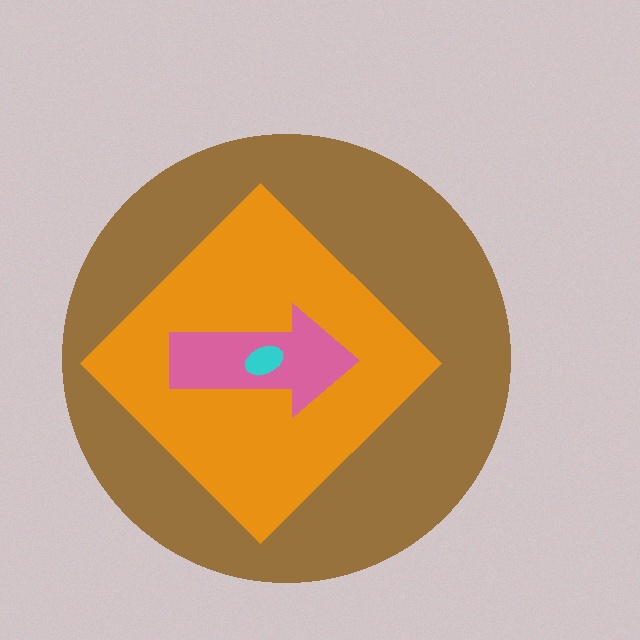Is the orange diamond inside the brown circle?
Yes.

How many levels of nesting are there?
4.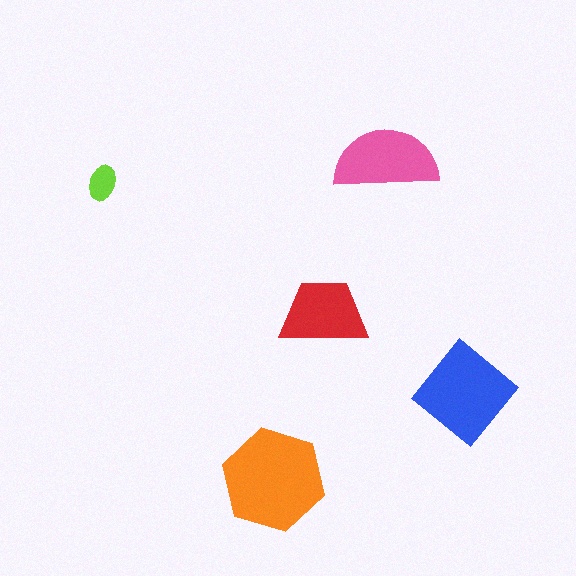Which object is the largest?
The orange hexagon.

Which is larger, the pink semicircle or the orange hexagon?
The orange hexagon.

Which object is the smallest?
The lime ellipse.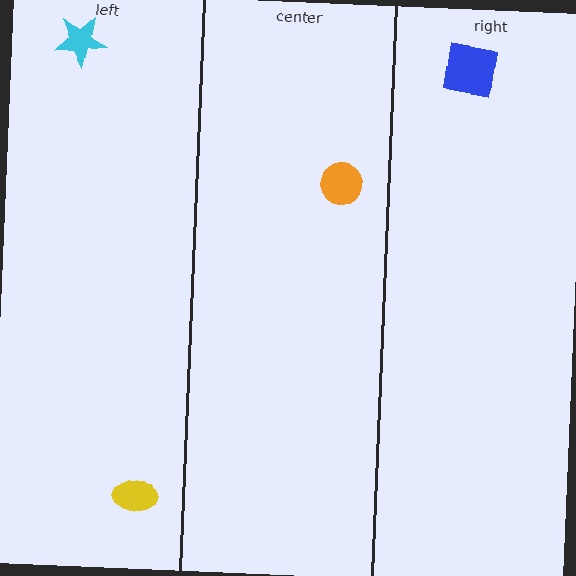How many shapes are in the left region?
2.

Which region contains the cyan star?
The left region.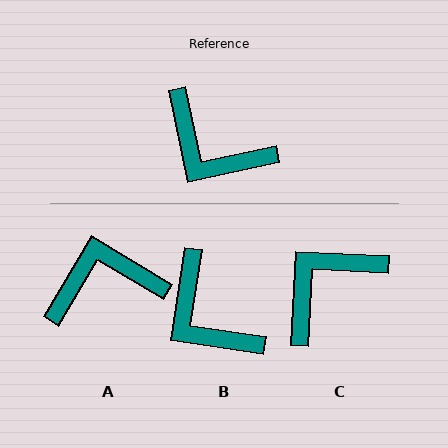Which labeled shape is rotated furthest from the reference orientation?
A, about 133 degrees away.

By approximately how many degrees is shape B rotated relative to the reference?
Approximately 20 degrees clockwise.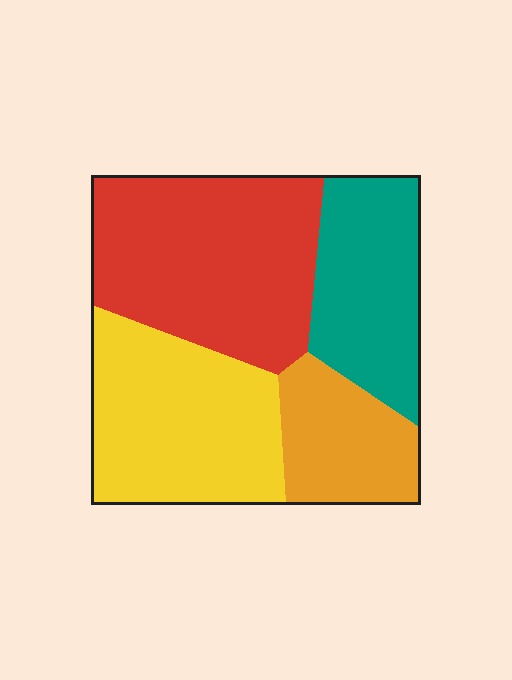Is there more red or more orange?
Red.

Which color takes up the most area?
Red, at roughly 35%.